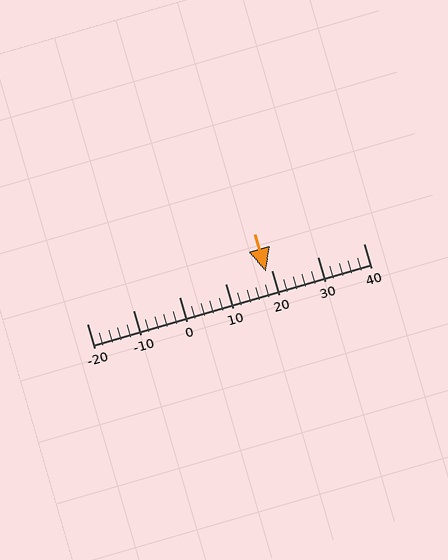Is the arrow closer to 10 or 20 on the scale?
The arrow is closer to 20.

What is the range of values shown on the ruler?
The ruler shows values from -20 to 40.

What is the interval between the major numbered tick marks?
The major tick marks are spaced 10 units apart.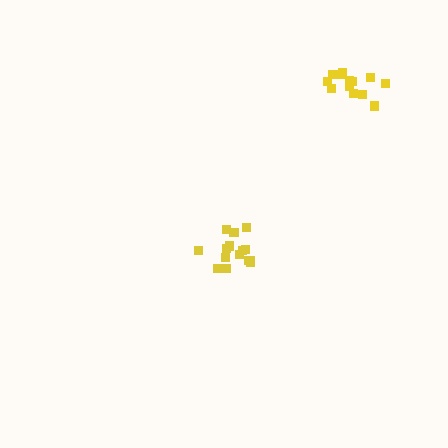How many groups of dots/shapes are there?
There are 2 groups.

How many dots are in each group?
Group 1: 16 dots, Group 2: 14 dots (30 total).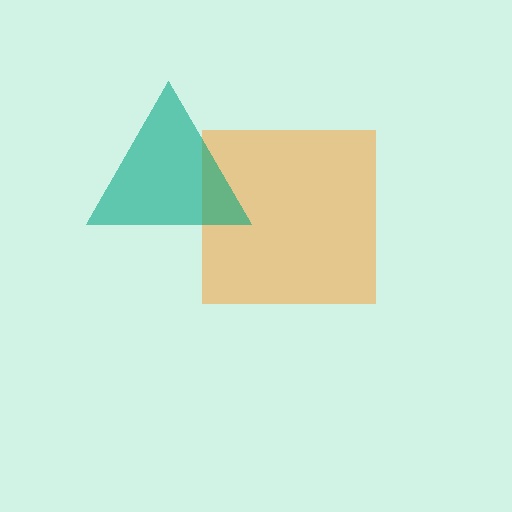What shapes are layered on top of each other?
The layered shapes are: an orange square, a teal triangle.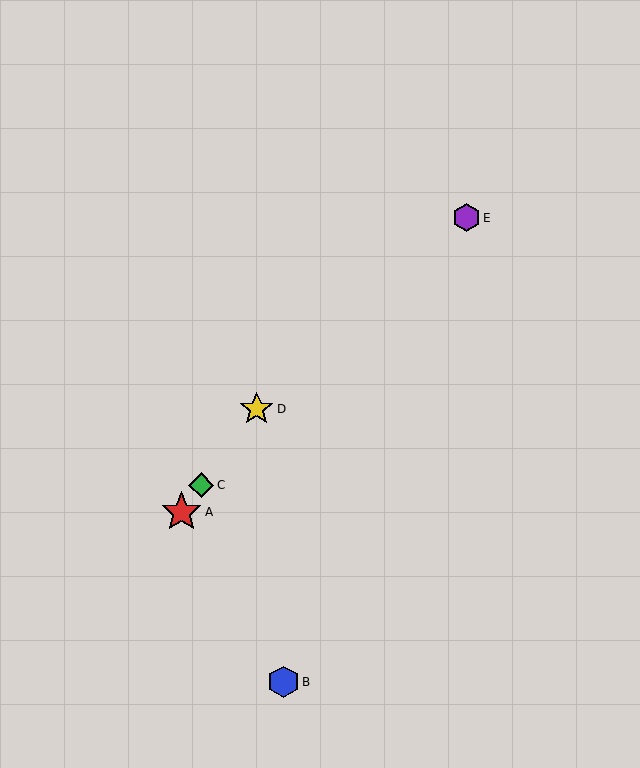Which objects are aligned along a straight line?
Objects A, C, D are aligned along a straight line.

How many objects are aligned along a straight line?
3 objects (A, C, D) are aligned along a straight line.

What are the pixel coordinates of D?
Object D is at (257, 409).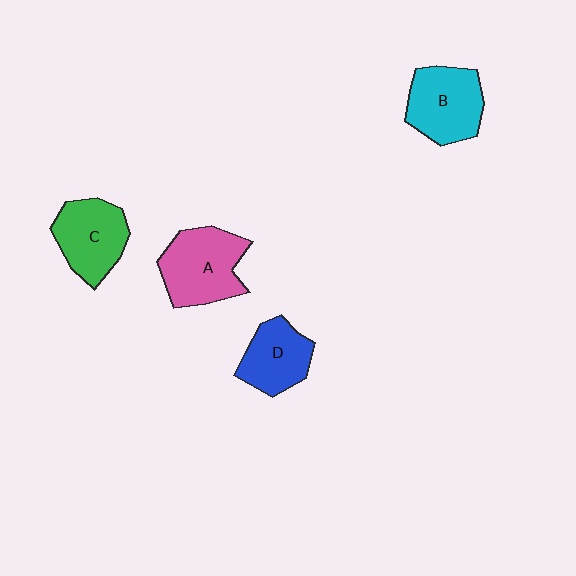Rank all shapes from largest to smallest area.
From largest to smallest: A (pink), B (cyan), C (green), D (blue).